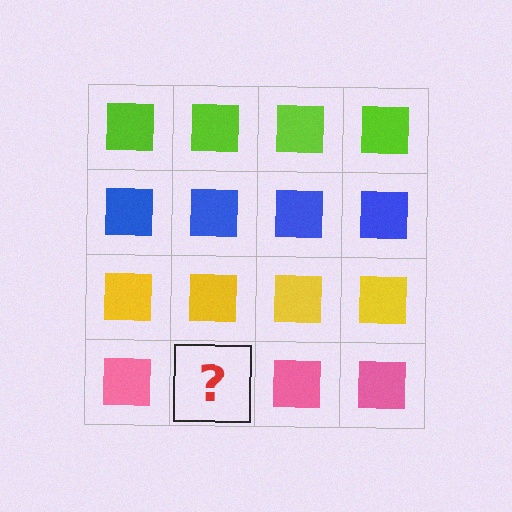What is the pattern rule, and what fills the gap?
The rule is that each row has a consistent color. The gap should be filled with a pink square.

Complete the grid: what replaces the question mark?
The question mark should be replaced with a pink square.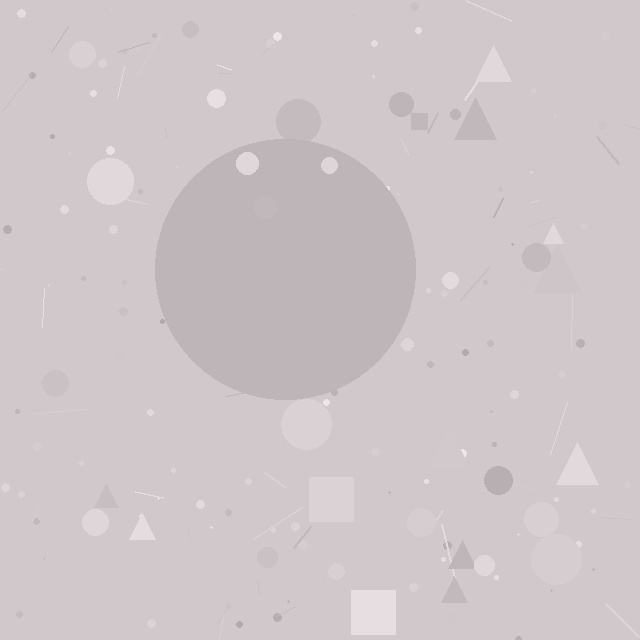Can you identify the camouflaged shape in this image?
The camouflaged shape is a circle.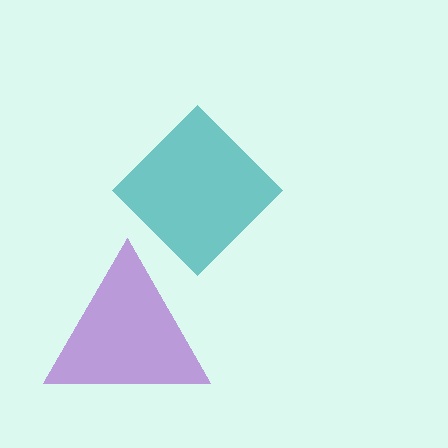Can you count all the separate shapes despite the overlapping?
Yes, there are 2 separate shapes.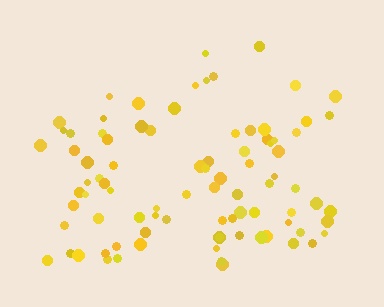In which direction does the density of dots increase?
From top to bottom, with the bottom side densest.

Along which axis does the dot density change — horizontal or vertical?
Vertical.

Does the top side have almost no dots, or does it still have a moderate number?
Still a moderate number, just noticeably fewer than the bottom.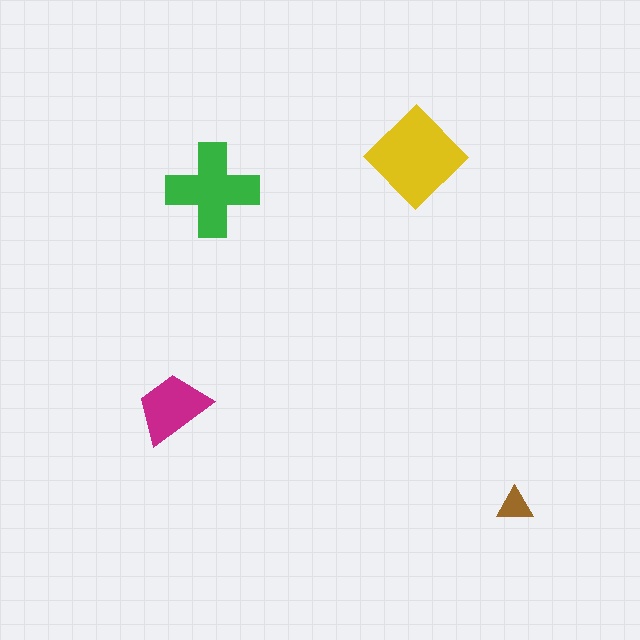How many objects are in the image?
There are 4 objects in the image.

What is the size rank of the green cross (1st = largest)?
2nd.